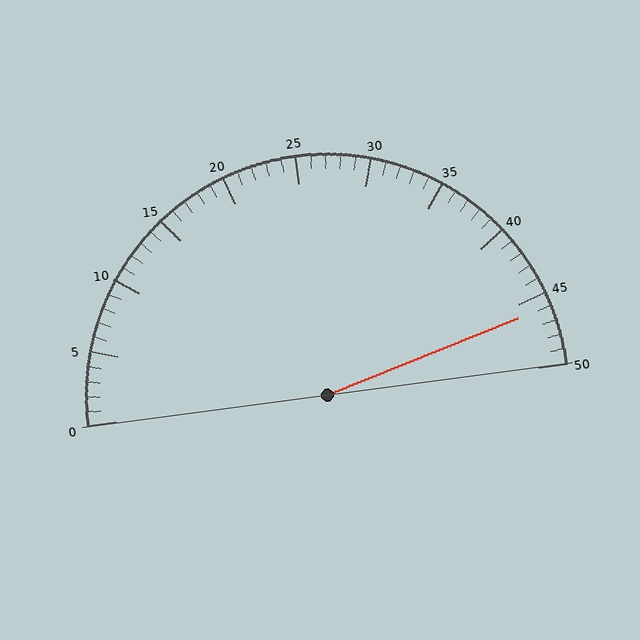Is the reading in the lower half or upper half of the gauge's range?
The reading is in the upper half of the range (0 to 50).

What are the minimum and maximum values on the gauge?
The gauge ranges from 0 to 50.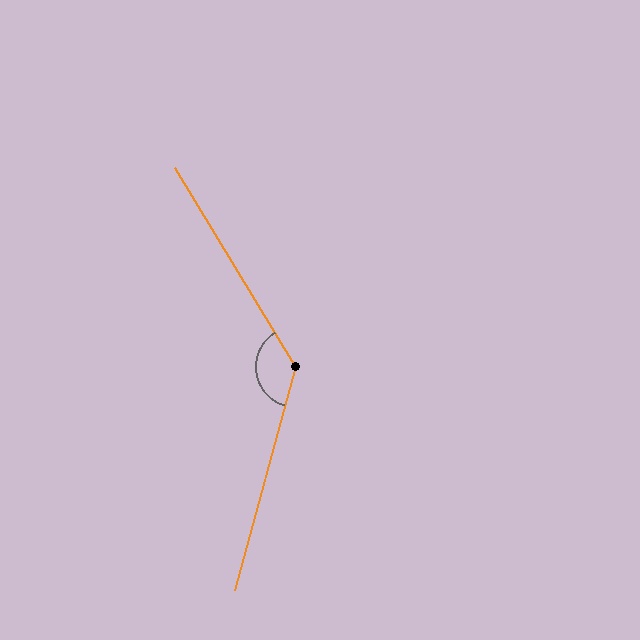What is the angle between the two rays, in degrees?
Approximately 134 degrees.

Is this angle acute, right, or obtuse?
It is obtuse.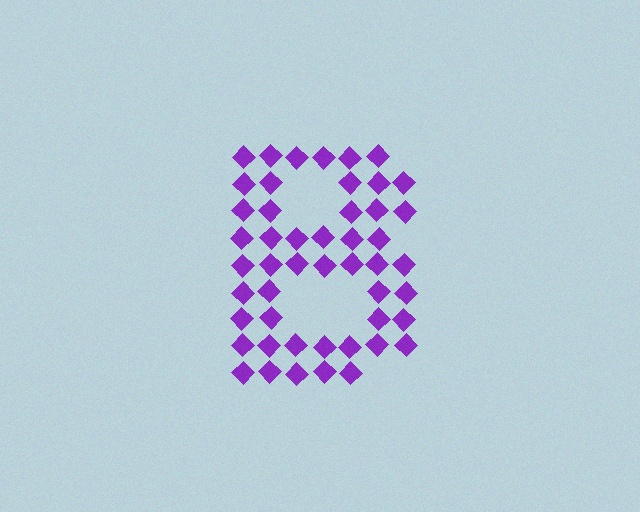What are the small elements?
The small elements are diamonds.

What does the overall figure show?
The overall figure shows the letter B.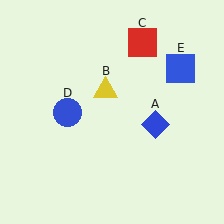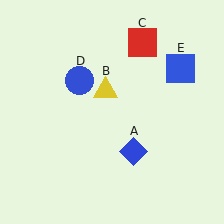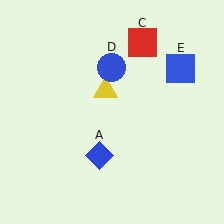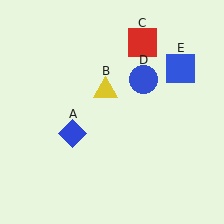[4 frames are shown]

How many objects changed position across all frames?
2 objects changed position: blue diamond (object A), blue circle (object D).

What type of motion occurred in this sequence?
The blue diamond (object A), blue circle (object D) rotated clockwise around the center of the scene.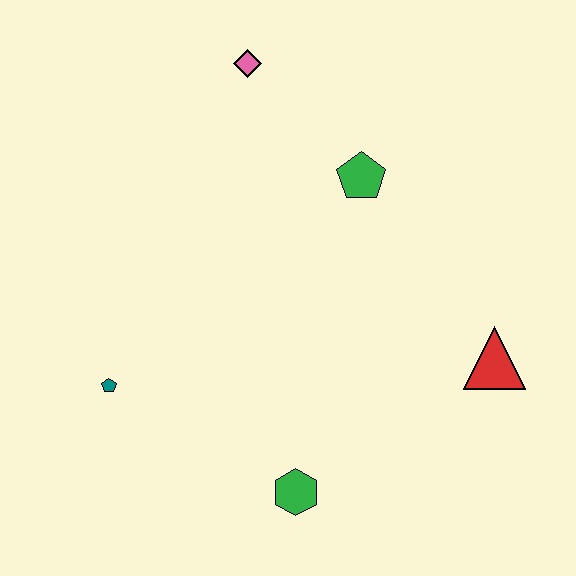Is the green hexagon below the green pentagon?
Yes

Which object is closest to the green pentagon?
The pink diamond is closest to the green pentagon.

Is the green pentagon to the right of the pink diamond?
Yes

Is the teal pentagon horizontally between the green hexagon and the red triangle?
No